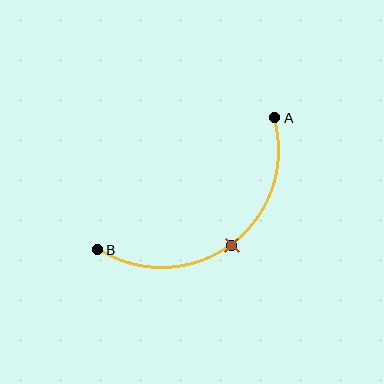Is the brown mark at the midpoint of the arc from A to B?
Yes. The brown mark lies on the arc at equal arc-length from both A and B — it is the arc midpoint.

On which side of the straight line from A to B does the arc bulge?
The arc bulges below and to the right of the straight line connecting A and B.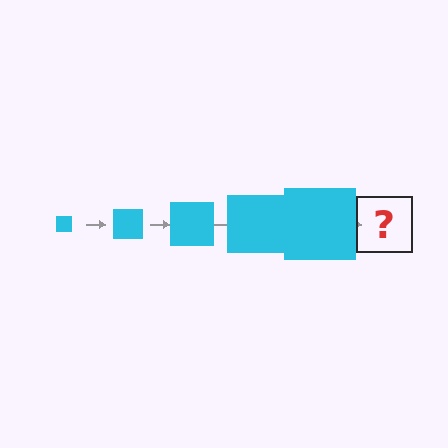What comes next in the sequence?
The next element should be a cyan square, larger than the previous one.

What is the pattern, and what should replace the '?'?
The pattern is that the square gets progressively larger each step. The '?' should be a cyan square, larger than the previous one.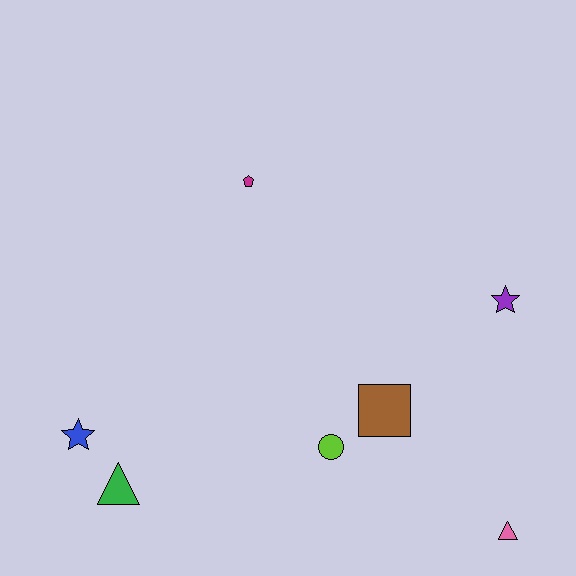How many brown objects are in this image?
There is 1 brown object.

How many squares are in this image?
There is 1 square.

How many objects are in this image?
There are 7 objects.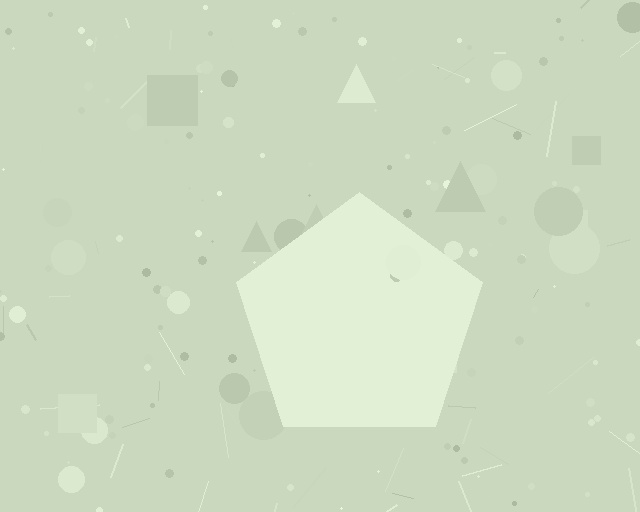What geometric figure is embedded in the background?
A pentagon is embedded in the background.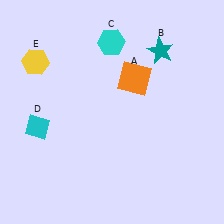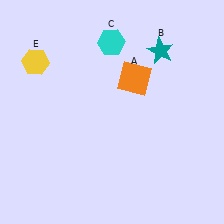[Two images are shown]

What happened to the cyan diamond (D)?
The cyan diamond (D) was removed in Image 2. It was in the bottom-left area of Image 1.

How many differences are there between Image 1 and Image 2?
There is 1 difference between the two images.